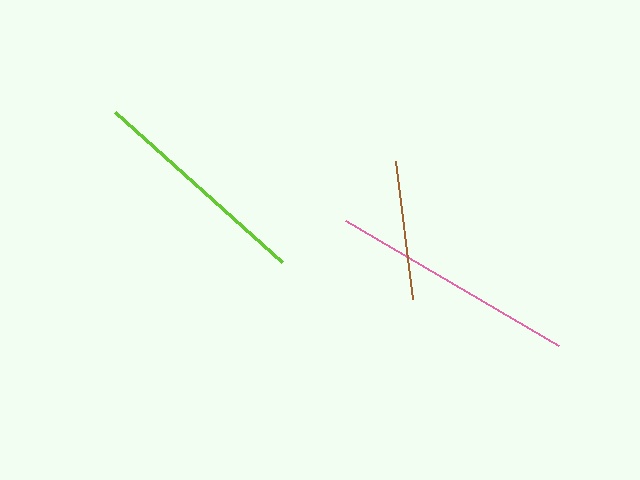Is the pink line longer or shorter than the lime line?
The pink line is longer than the lime line.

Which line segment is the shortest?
The brown line is the shortest at approximately 138 pixels.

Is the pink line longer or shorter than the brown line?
The pink line is longer than the brown line.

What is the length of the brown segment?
The brown segment is approximately 138 pixels long.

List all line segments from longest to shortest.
From longest to shortest: pink, lime, brown.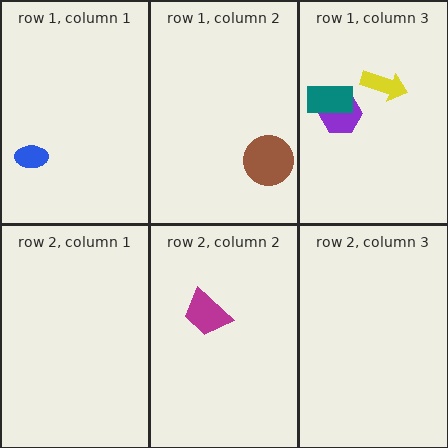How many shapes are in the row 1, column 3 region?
3.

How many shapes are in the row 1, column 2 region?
1.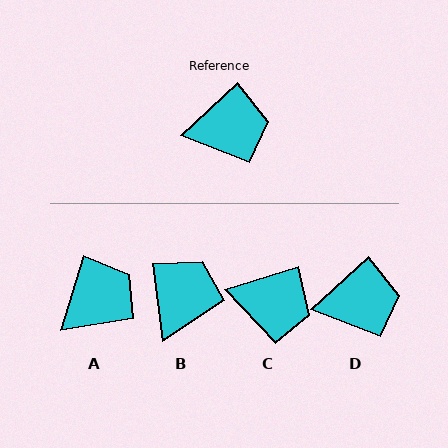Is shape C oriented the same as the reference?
No, it is off by about 25 degrees.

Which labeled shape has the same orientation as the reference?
D.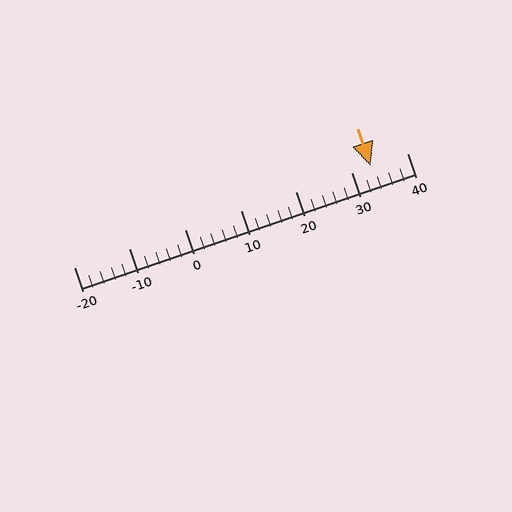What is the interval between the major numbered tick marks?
The major tick marks are spaced 10 units apart.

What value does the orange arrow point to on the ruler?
The orange arrow points to approximately 33.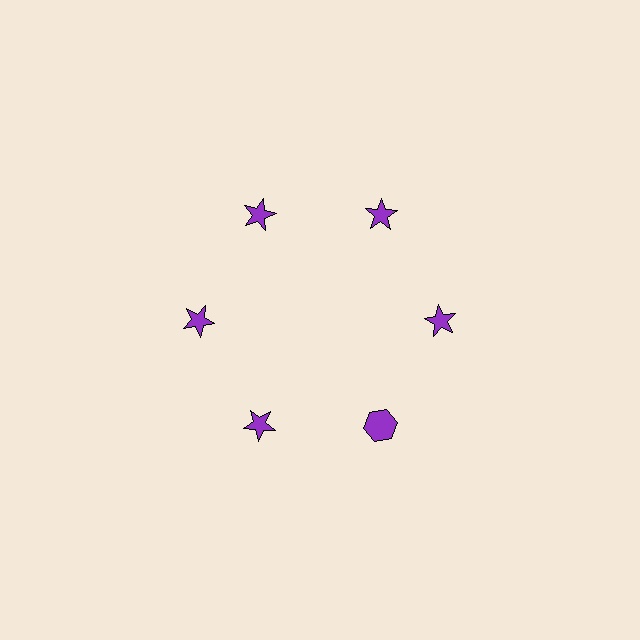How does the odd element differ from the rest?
It has a different shape: hexagon instead of star.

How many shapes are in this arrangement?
There are 6 shapes arranged in a ring pattern.